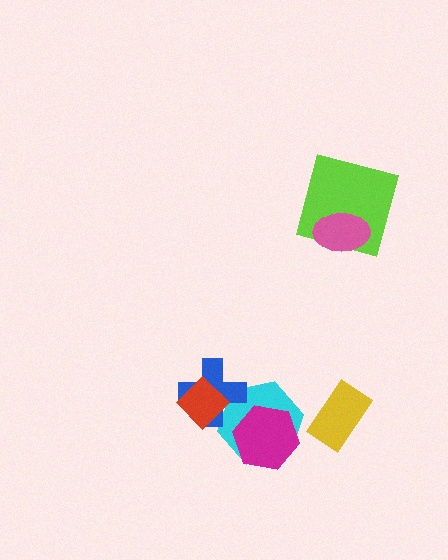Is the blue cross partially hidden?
Yes, it is partially covered by another shape.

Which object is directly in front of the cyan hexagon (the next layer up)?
The magenta hexagon is directly in front of the cyan hexagon.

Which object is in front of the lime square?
The pink ellipse is in front of the lime square.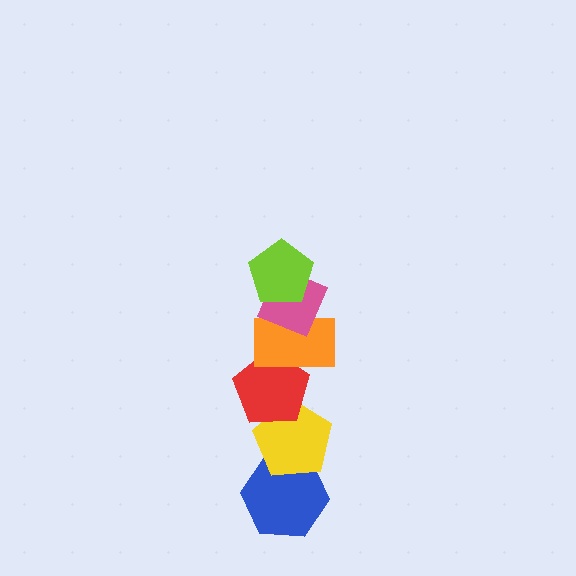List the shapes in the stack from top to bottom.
From top to bottom: the lime pentagon, the pink diamond, the orange rectangle, the red pentagon, the yellow pentagon, the blue hexagon.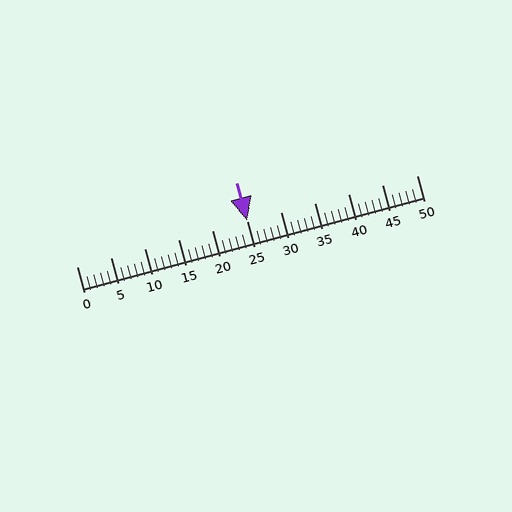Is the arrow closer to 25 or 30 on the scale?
The arrow is closer to 25.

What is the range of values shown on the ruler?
The ruler shows values from 0 to 50.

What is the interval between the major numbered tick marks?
The major tick marks are spaced 5 units apart.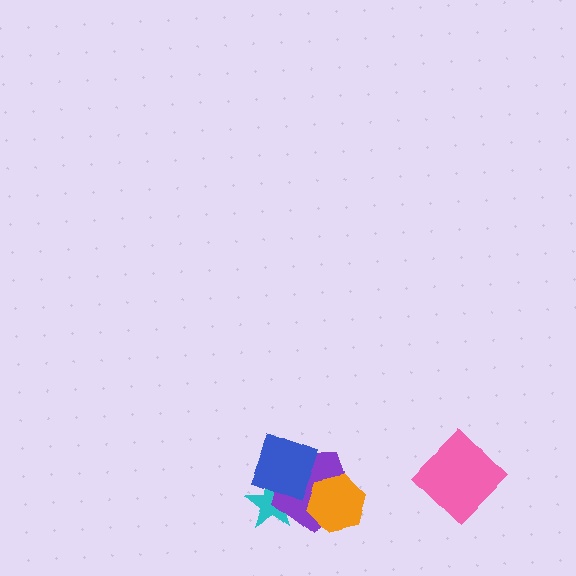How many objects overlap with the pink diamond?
0 objects overlap with the pink diamond.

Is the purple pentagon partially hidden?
Yes, it is partially covered by another shape.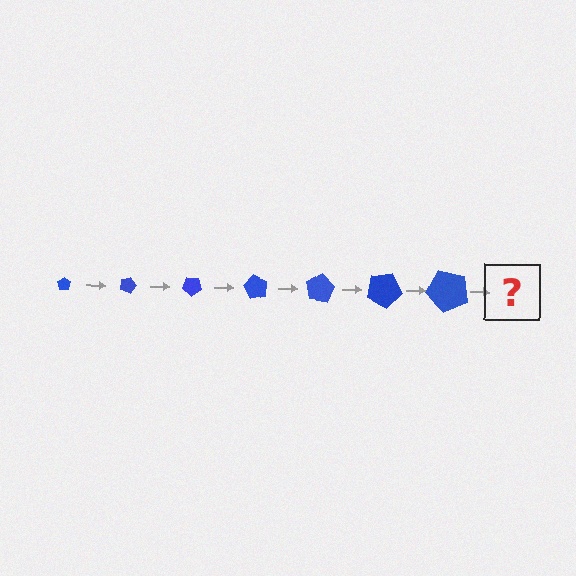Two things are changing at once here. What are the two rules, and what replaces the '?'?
The two rules are that the pentagon grows larger each step and it rotates 20 degrees each step. The '?' should be a pentagon, larger than the previous one and rotated 140 degrees from the start.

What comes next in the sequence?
The next element should be a pentagon, larger than the previous one and rotated 140 degrees from the start.